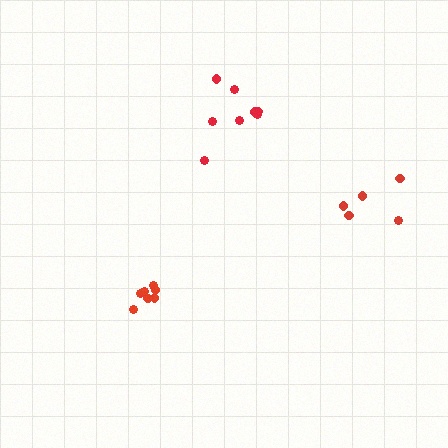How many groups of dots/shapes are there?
There are 3 groups.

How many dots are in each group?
Group 1: 8 dots, Group 2: 7 dots, Group 3: 5 dots (20 total).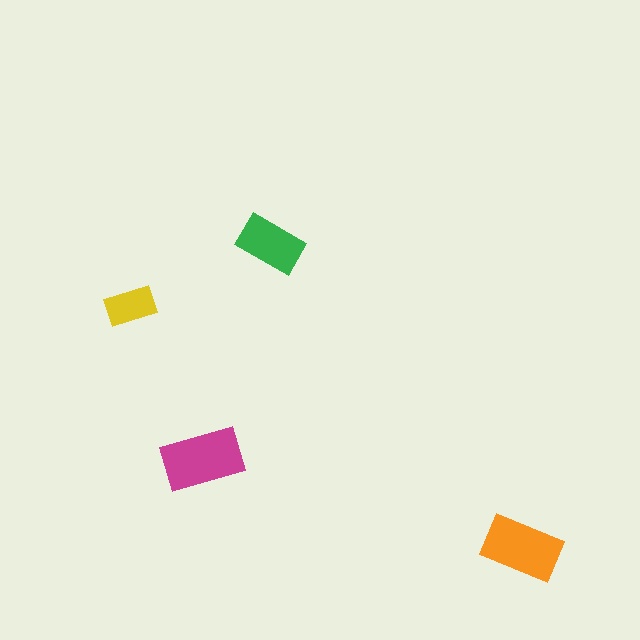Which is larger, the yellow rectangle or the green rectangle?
The green one.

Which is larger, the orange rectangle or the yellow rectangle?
The orange one.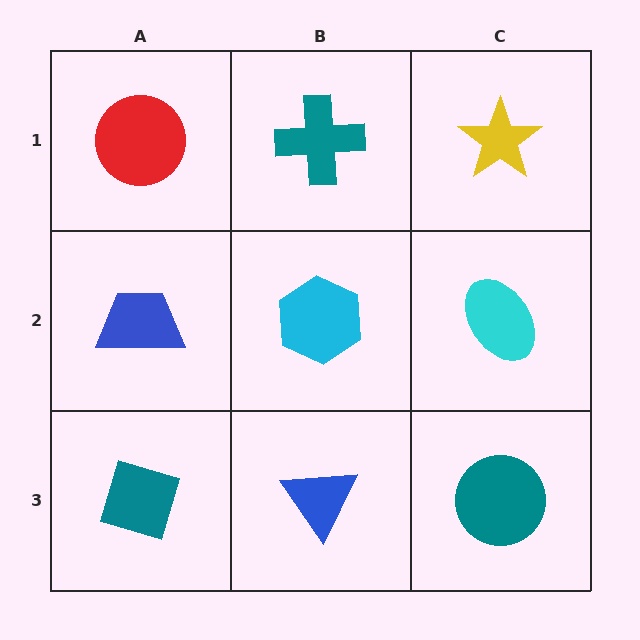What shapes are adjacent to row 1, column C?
A cyan ellipse (row 2, column C), a teal cross (row 1, column B).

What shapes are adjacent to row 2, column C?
A yellow star (row 1, column C), a teal circle (row 3, column C), a cyan hexagon (row 2, column B).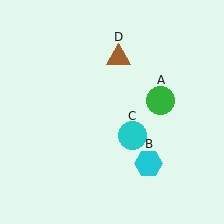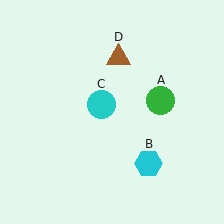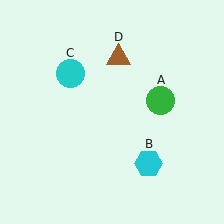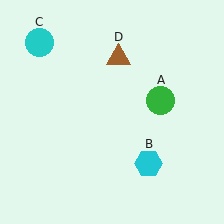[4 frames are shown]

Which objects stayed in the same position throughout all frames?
Green circle (object A) and cyan hexagon (object B) and brown triangle (object D) remained stationary.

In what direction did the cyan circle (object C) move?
The cyan circle (object C) moved up and to the left.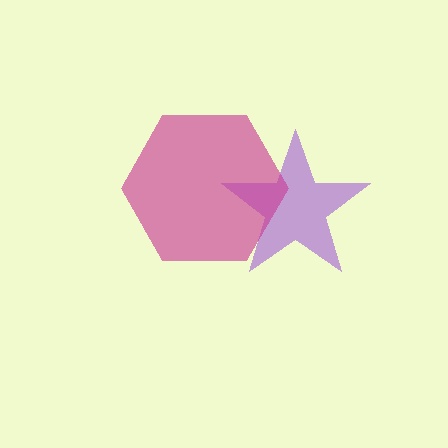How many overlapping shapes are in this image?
There are 2 overlapping shapes in the image.